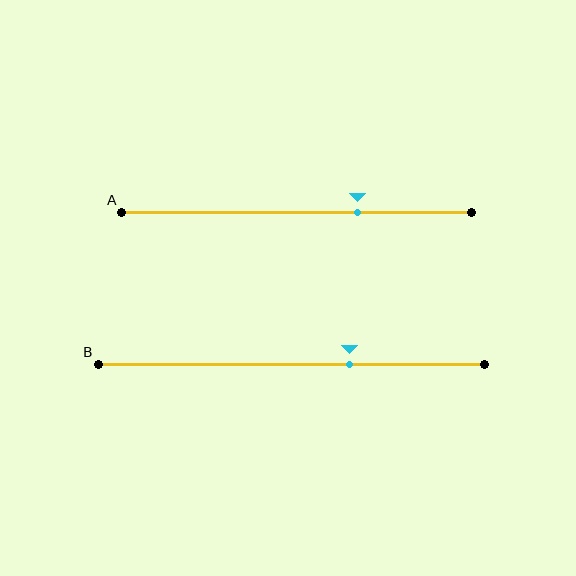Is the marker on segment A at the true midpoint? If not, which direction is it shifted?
No, the marker on segment A is shifted to the right by about 17% of the segment length.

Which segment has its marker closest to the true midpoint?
Segment B has its marker closest to the true midpoint.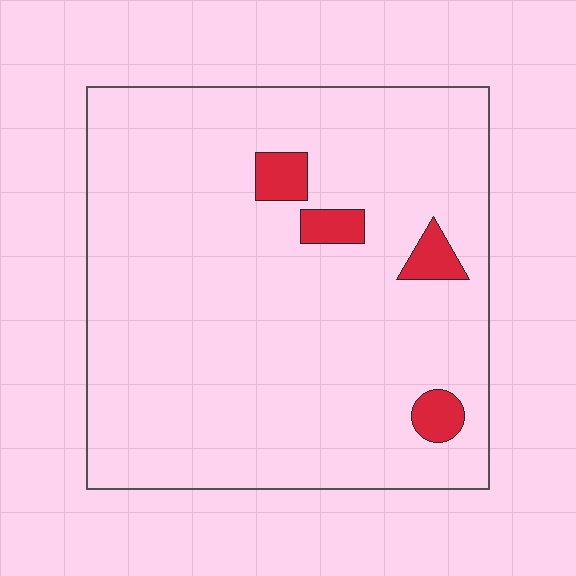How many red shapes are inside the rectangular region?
4.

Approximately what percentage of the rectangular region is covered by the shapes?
Approximately 5%.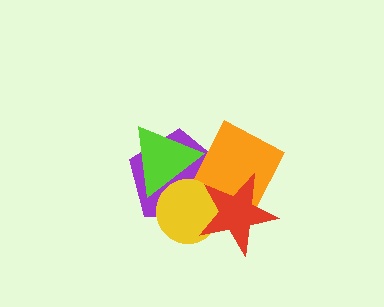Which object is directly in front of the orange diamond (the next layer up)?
The lime triangle is directly in front of the orange diamond.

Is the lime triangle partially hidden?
Yes, it is partially covered by another shape.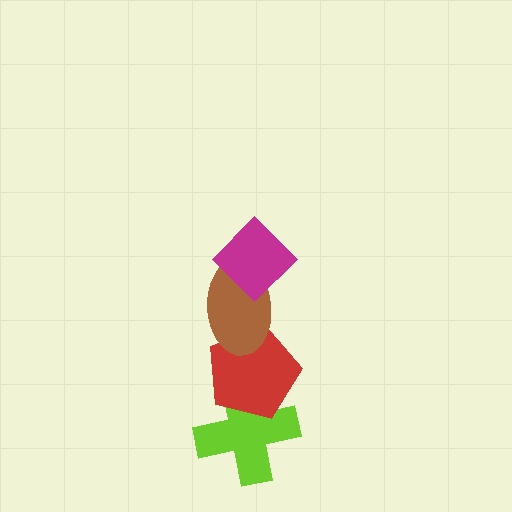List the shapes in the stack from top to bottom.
From top to bottom: the magenta diamond, the brown ellipse, the red pentagon, the lime cross.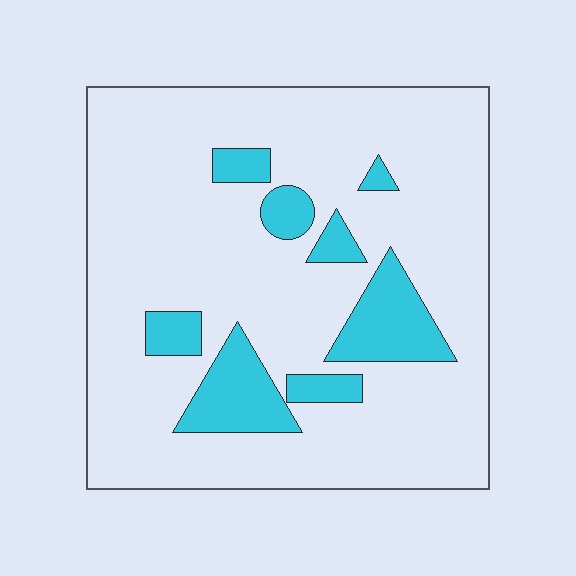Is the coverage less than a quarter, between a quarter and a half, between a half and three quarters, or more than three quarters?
Less than a quarter.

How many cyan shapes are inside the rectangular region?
8.